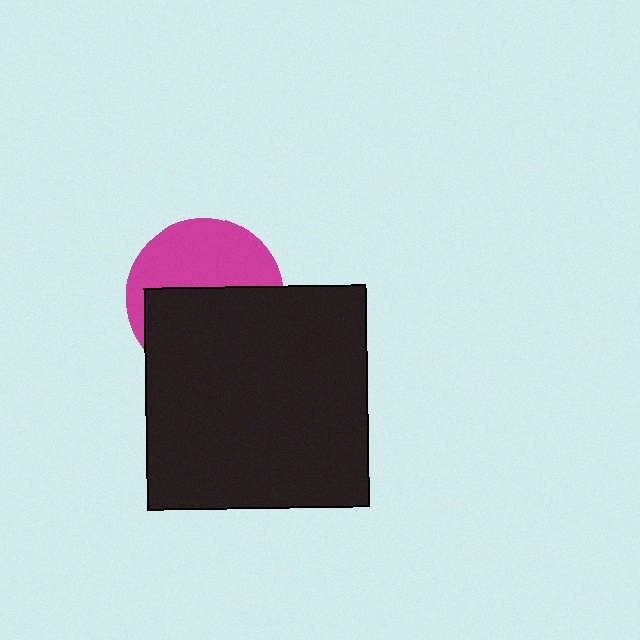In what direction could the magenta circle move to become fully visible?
The magenta circle could move up. That would shift it out from behind the black square entirely.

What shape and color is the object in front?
The object in front is a black square.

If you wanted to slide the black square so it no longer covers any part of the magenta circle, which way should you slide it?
Slide it down — that is the most direct way to separate the two shapes.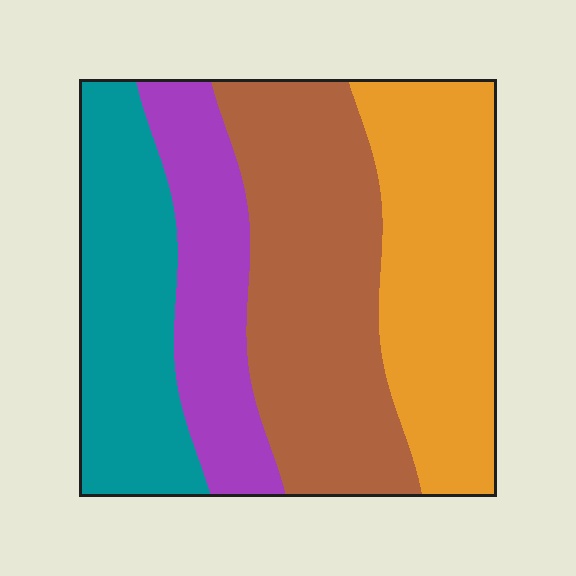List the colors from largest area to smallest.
From largest to smallest: brown, orange, teal, purple.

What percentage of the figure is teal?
Teal covers about 25% of the figure.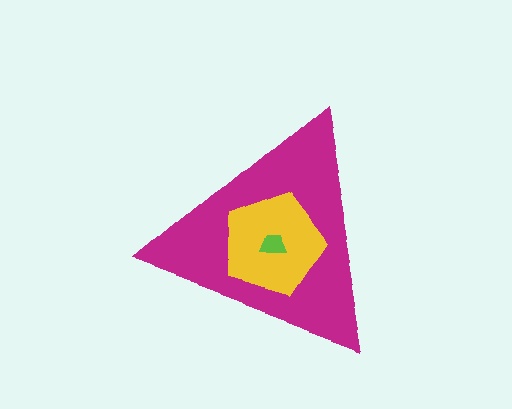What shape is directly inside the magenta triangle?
The yellow pentagon.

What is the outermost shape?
The magenta triangle.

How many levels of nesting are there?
3.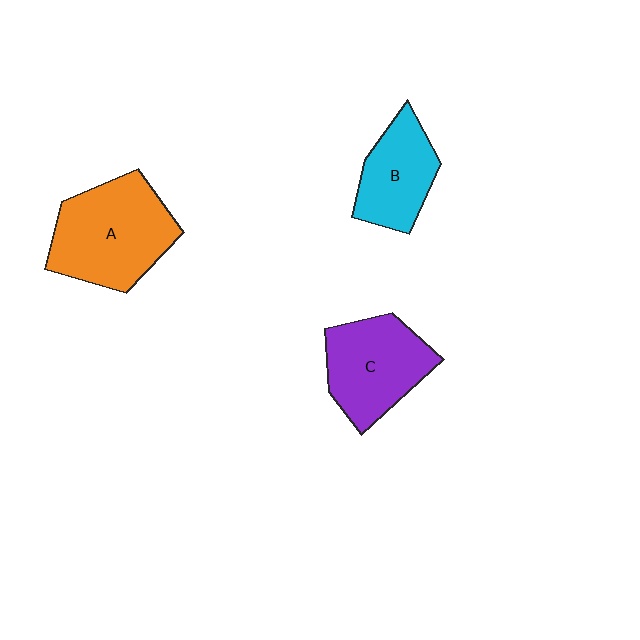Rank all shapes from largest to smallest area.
From largest to smallest: A (orange), C (purple), B (cyan).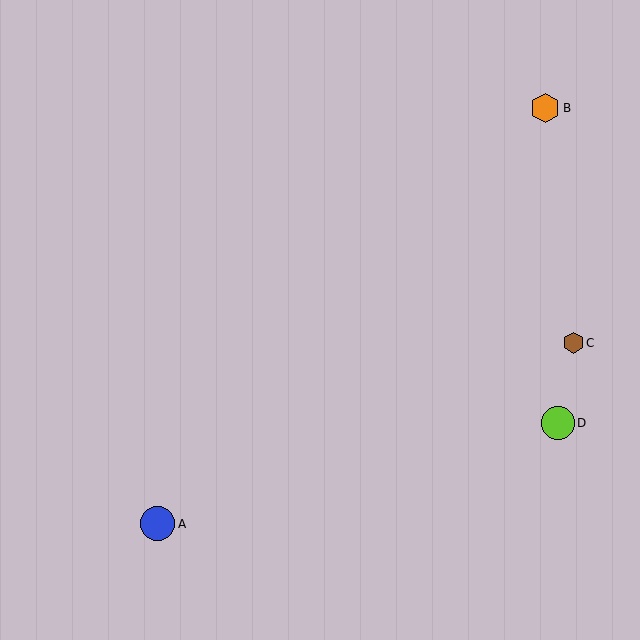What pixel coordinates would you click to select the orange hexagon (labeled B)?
Click at (545, 108) to select the orange hexagon B.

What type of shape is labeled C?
Shape C is a brown hexagon.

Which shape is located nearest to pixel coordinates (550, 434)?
The lime circle (labeled D) at (558, 423) is nearest to that location.